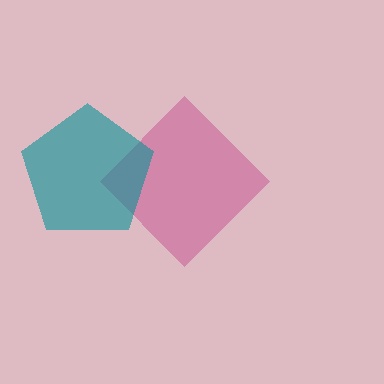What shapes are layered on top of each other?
The layered shapes are: a magenta diamond, a teal pentagon.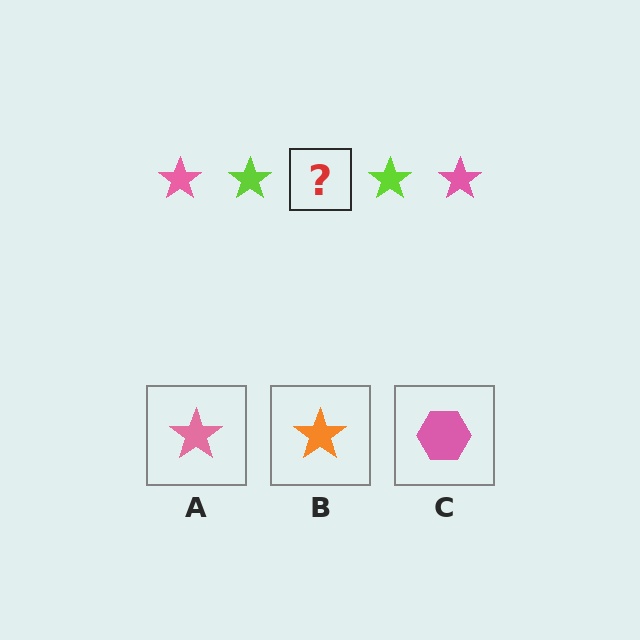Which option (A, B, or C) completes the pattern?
A.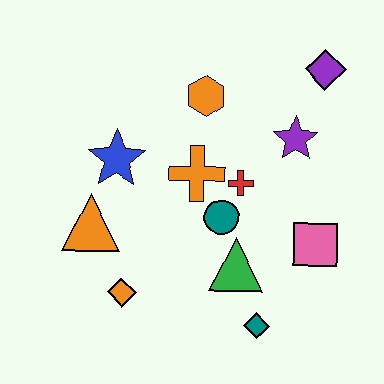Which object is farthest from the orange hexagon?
The teal diamond is farthest from the orange hexagon.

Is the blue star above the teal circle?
Yes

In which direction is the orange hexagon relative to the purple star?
The orange hexagon is to the left of the purple star.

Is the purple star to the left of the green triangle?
No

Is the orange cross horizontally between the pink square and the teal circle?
No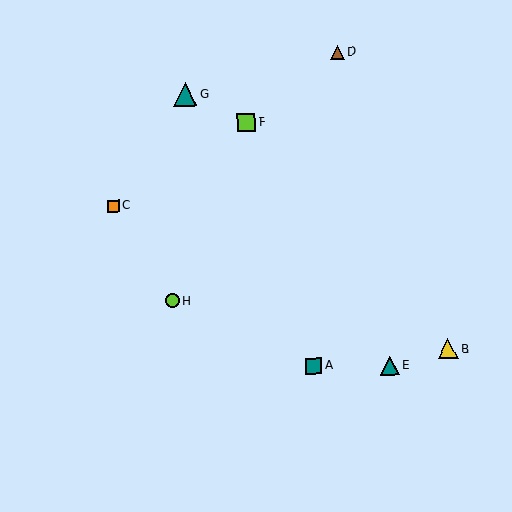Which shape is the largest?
The teal triangle (labeled G) is the largest.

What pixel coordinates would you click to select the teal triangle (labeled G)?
Click at (185, 94) to select the teal triangle G.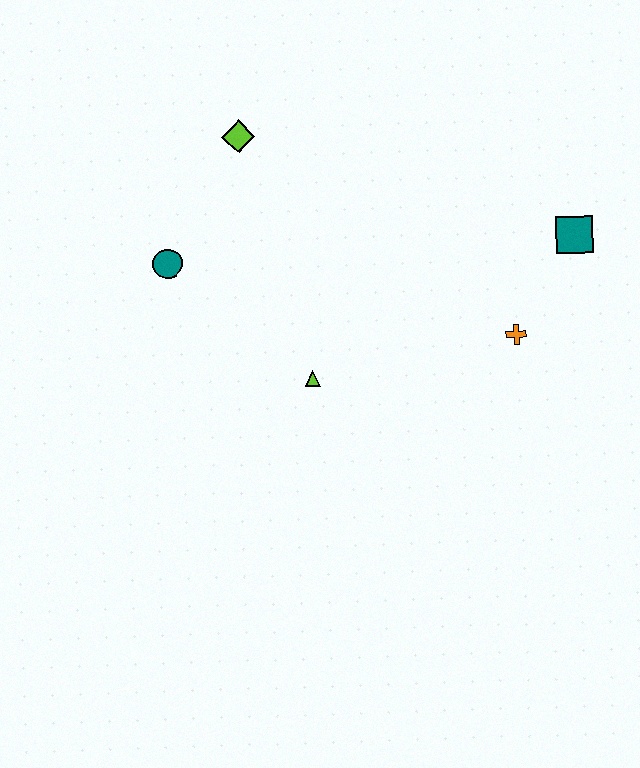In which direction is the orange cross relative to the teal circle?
The orange cross is to the right of the teal circle.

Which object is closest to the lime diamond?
The teal circle is closest to the lime diamond.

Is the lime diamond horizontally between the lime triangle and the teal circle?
Yes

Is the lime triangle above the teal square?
No